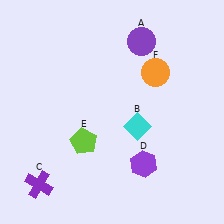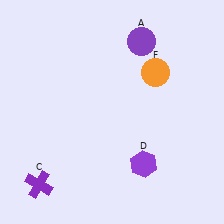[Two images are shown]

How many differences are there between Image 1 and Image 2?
There are 2 differences between the two images.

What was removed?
The cyan diamond (B), the lime pentagon (E) were removed in Image 2.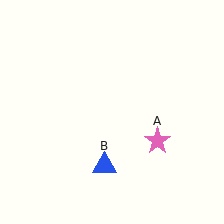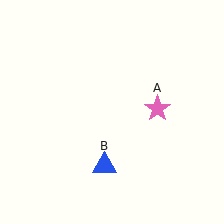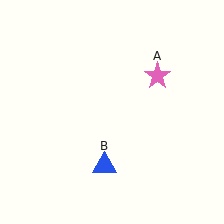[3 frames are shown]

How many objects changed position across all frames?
1 object changed position: pink star (object A).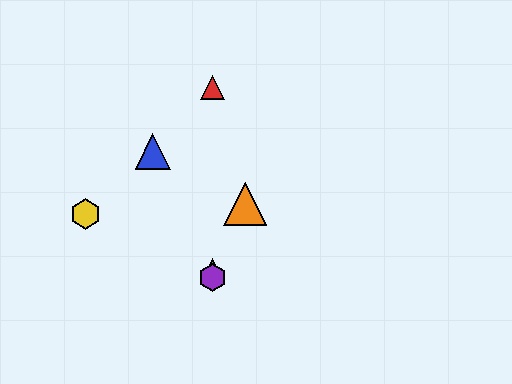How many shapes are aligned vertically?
3 shapes (the red triangle, the green triangle, the purple hexagon) are aligned vertically.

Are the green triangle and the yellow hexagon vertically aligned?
No, the green triangle is at x≈213 and the yellow hexagon is at x≈86.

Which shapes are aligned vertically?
The red triangle, the green triangle, the purple hexagon are aligned vertically.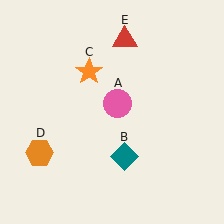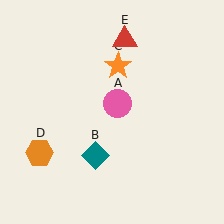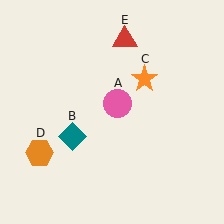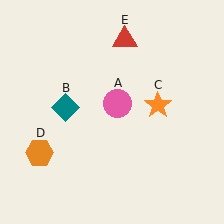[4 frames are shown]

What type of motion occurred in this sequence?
The teal diamond (object B), orange star (object C) rotated clockwise around the center of the scene.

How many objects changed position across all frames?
2 objects changed position: teal diamond (object B), orange star (object C).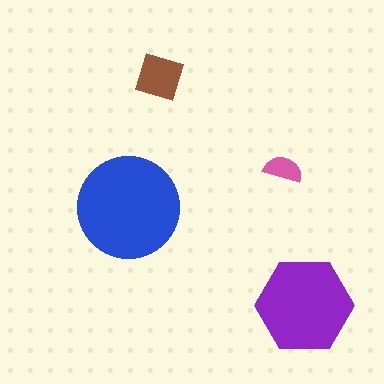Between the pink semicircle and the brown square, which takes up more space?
The brown square.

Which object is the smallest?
The pink semicircle.